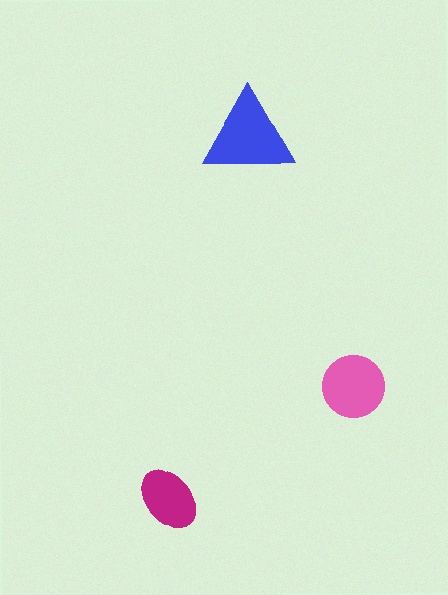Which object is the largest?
The blue triangle.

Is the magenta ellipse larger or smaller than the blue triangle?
Smaller.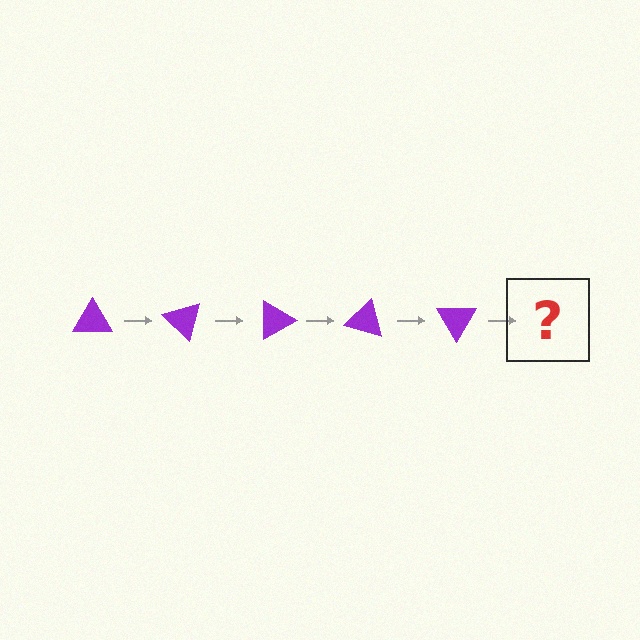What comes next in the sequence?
The next element should be a purple triangle rotated 225 degrees.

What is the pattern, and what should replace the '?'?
The pattern is that the triangle rotates 45 degrees each step. The '?' should be a purple triangle rotated 225 degrees.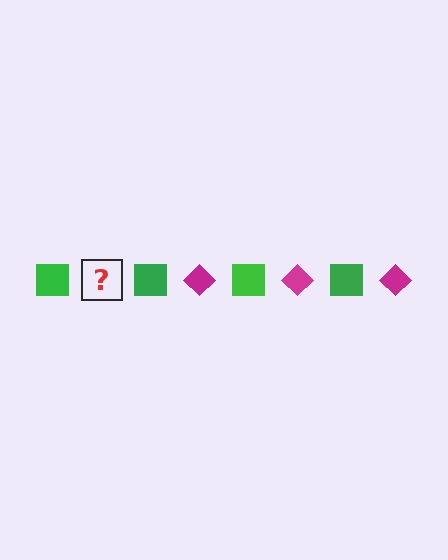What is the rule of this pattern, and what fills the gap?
The rule is that the pattern alternates between green square and magenta diamond. The gap should be filled with a magenta diamond.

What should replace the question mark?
The question mark should be replaced with a magenta diamond.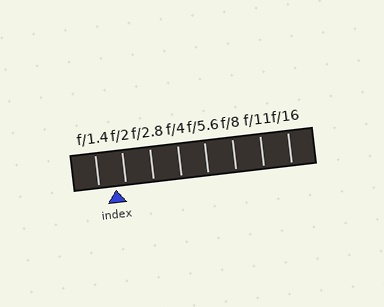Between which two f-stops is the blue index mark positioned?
The index mark is between f/1.4 and f/2.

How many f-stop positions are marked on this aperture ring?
There are 8 f-stop positions marked.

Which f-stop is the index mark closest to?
The index mark is closest to f/2.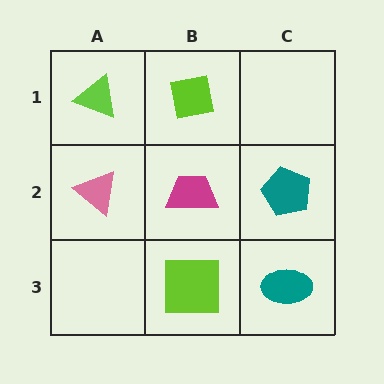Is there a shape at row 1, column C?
No, that cell is empty.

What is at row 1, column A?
A lime triangle.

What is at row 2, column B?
A magenta trapezoid.